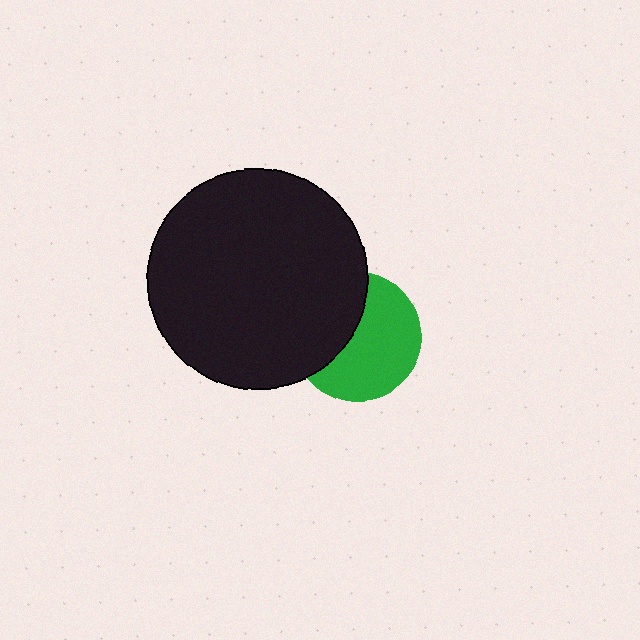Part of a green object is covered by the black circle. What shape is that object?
It is a circle.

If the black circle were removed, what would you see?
You would see the complete green circle.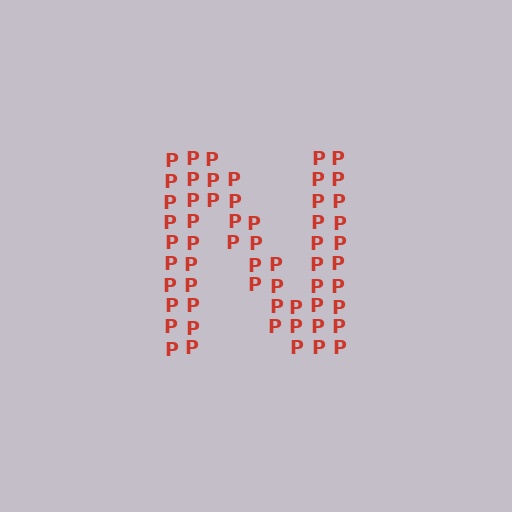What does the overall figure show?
The overall figure shows the letter N.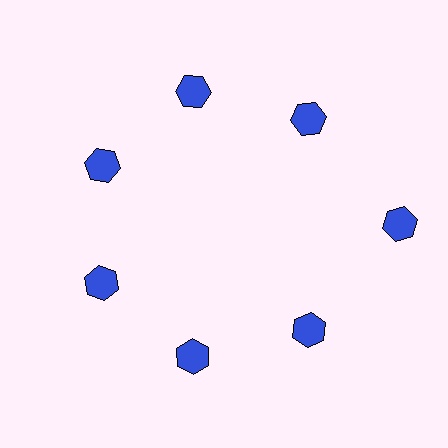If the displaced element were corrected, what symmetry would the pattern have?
It would have 7-fold rotational symmetry — the pattern would map onto itself every 51 degrees.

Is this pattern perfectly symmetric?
No. The 7 blue hexagons are arranged in a ring, but one element near the 3 o'clock position is pushed outward from the center, breaking the 7-fold rotational symmetry.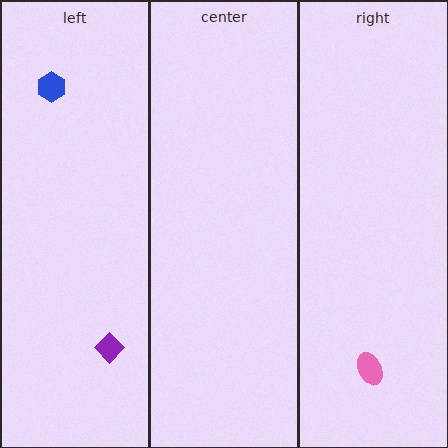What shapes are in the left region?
The blue hexagon, the purple diamond.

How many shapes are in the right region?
1.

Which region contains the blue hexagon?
The left region.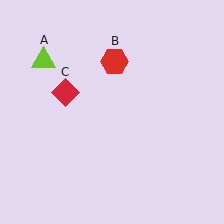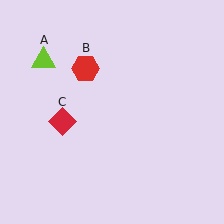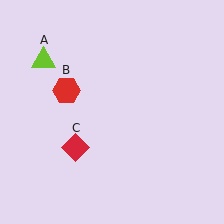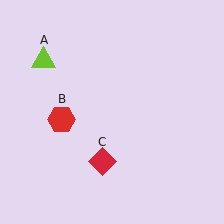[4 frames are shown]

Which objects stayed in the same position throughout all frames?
Lime triangle (object A) remained stationary.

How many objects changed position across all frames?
2 objects changed position: red hexagon (object B), red diamond (object C).